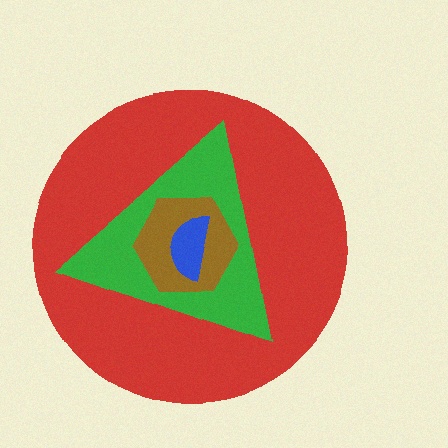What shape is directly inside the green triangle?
The brown hexagon.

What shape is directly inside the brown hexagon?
The blue semicircle.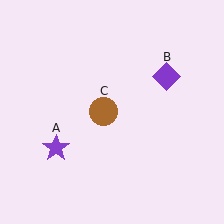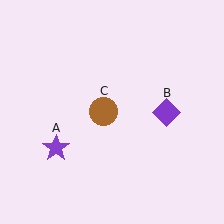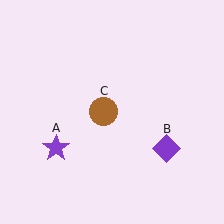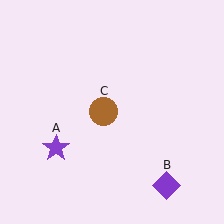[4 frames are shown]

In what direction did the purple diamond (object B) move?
The purple diamond (object B) moved down.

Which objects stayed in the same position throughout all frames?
Purple star (object A) and brown circle (object C) remained stationary.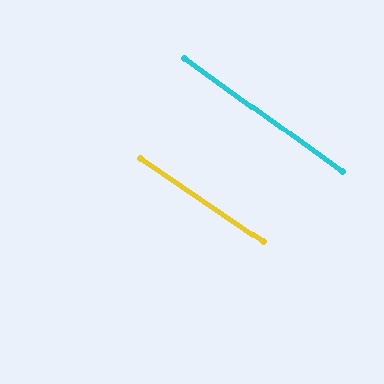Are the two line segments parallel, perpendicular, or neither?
Parallel — their directions differ by only 1.6°.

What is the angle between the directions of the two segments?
Approximately 2 degrees.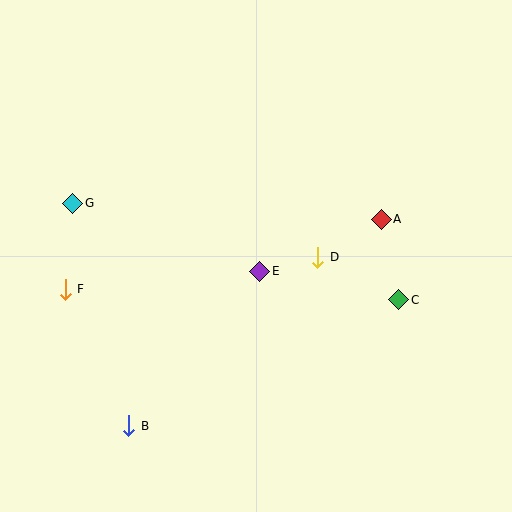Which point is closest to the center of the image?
Point E at (260, 271) is closest to the center.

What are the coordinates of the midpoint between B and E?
The midpoint between B and E is at (194, 349).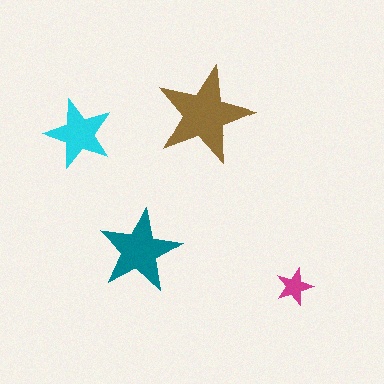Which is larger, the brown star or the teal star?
The brown one.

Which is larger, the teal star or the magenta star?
The teal one.